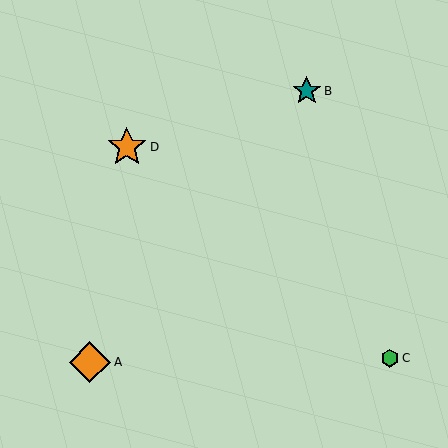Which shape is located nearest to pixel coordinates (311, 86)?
The teal star (labeled B) at (307, 91) is nearest to that location.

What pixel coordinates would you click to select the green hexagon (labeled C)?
Click at (390, 358) to select the green hexagon C.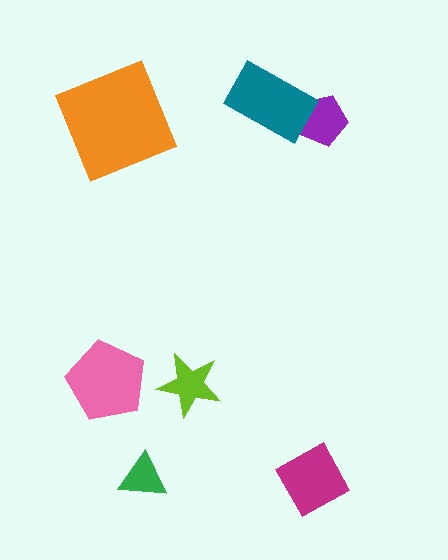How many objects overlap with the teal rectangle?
1 object overlaps with the teal rectangle.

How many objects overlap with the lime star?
0 objects overlap with the lime star.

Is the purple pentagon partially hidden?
Yes, it is partially covered by another shape.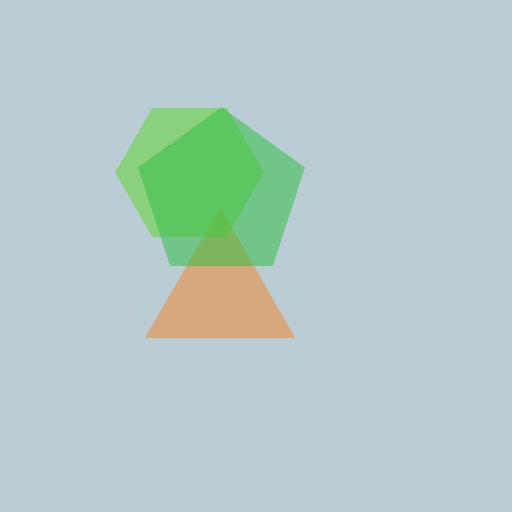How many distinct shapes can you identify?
There are 3 distinct shapes: an orange triangle, a lime hexagon, a green pentagon.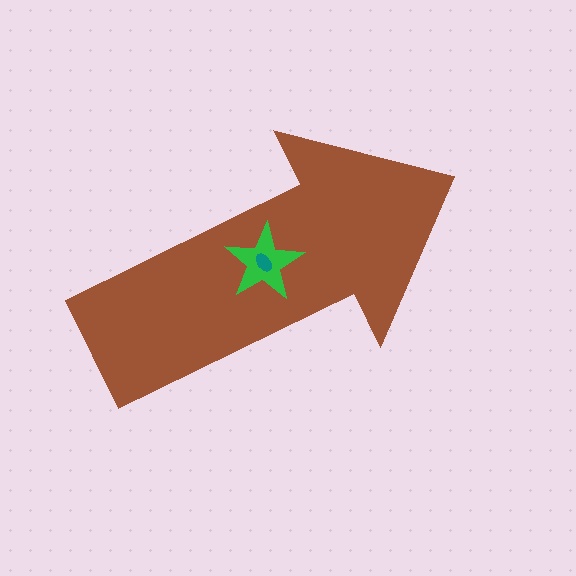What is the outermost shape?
The brown arrow.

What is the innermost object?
The teal ellipse.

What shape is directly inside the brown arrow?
The green star.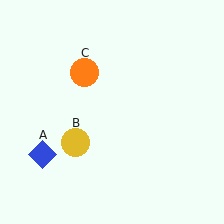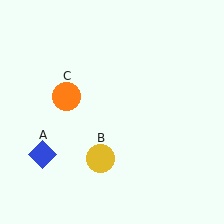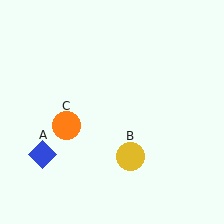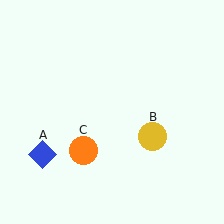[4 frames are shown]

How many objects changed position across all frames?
2 objects changed position: yellow circle (object B), orange circle (object C).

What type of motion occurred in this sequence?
The yellow circle (object B), orange circle (object C) rotated counterclockwise around the center of the scene.